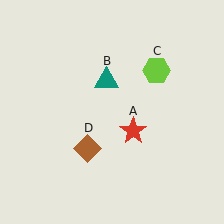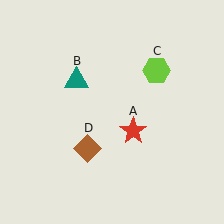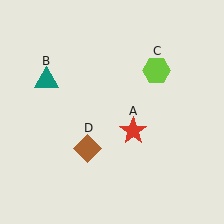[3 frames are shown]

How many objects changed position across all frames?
1 object changed position: teal triangle (object B).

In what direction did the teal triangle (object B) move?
The teal triangle (object B) moved left.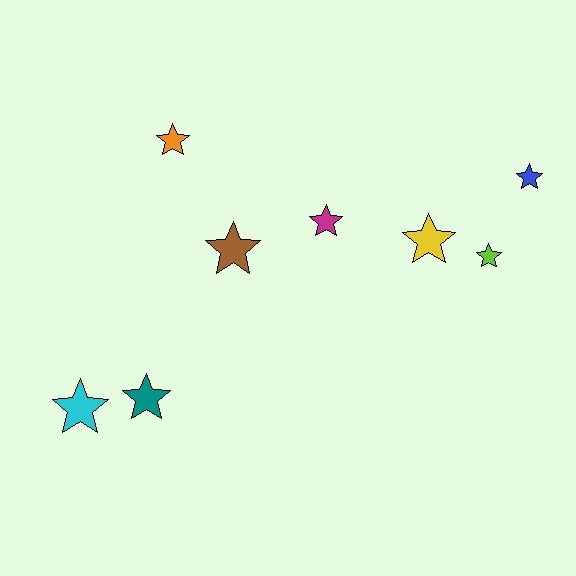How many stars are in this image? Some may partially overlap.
There are 8 stars.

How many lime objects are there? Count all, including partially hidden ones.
There is 1 lime object.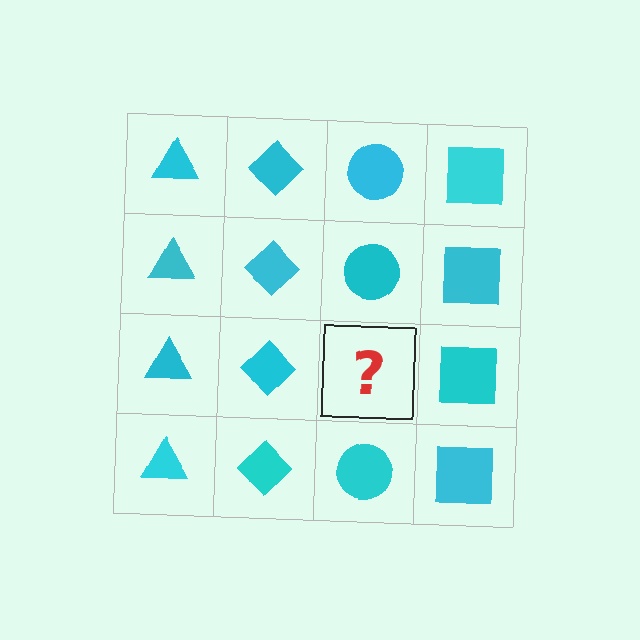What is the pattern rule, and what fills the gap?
The rule is that each column has a consistent shape. The gap should be filled with a cyan circle.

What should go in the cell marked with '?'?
The missing cell should contain a cyan circle.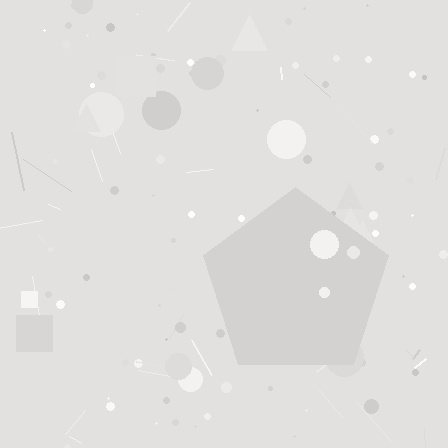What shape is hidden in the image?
A pentagon is hidden in the image.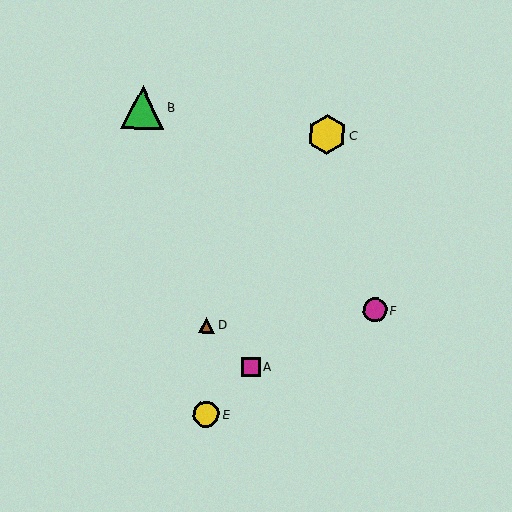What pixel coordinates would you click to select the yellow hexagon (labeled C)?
Click at (327, 135) to select the yellow hexagon C.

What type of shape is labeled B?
Shape B is a green triangle.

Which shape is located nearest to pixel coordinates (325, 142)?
The yellow hexagon (labeled C) at (327, 135) is nearest to that location.